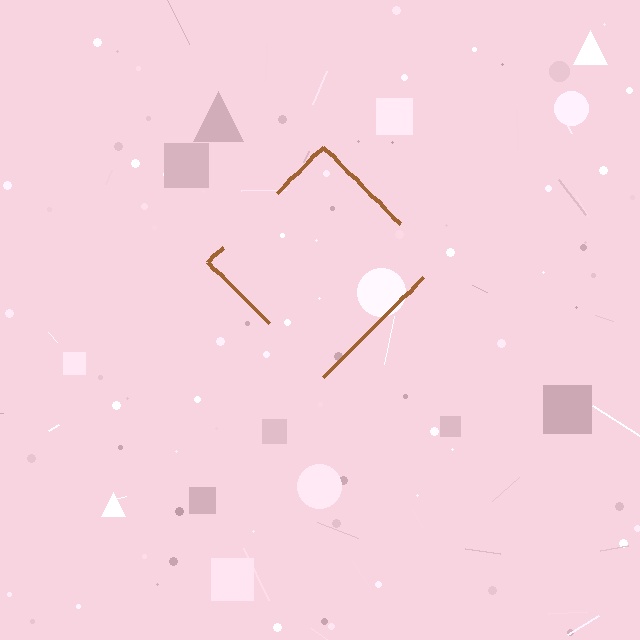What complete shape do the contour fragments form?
The contour fragments form a diamond.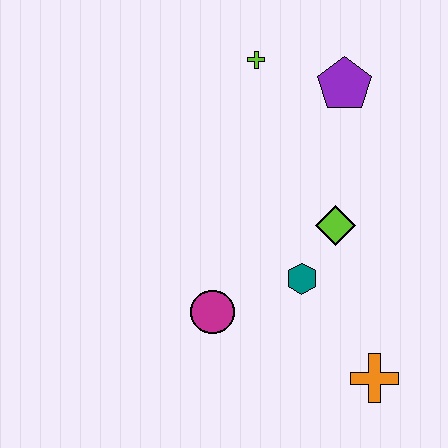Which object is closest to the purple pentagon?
The lime cross is closest to the purple pentagon.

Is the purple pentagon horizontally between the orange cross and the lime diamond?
Yes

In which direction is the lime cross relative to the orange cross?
The lime cross is above the orange cross.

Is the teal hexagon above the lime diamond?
No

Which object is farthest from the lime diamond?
The lime cross is farthest from the lime diamond.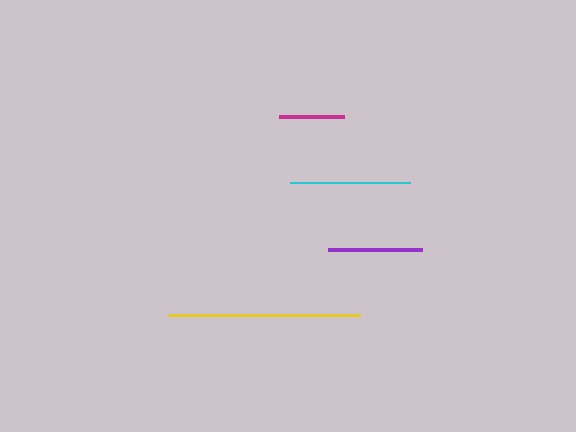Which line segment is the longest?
The yellow line is the longest at approximately 192 pixels.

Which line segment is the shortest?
The magenta line is the shortest at approximately 65 pixels.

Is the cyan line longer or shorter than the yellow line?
The yellow line is longer than the cyan line.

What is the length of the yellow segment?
The yellow segment is approximately 192 pixels long.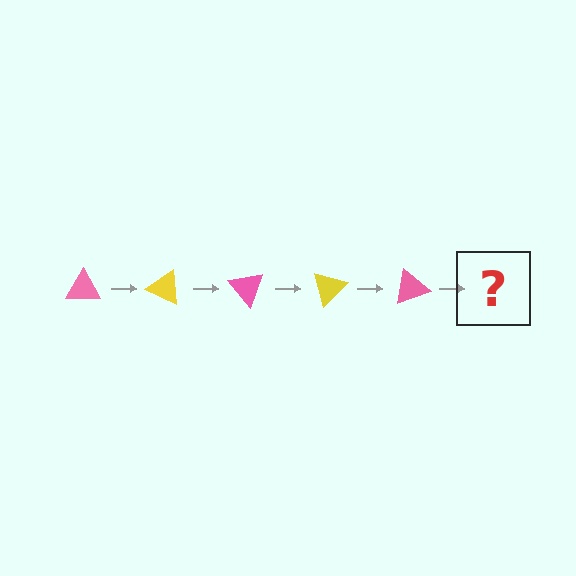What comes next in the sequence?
The next element should be a yellow triangle, rotated 125 degrees from the start.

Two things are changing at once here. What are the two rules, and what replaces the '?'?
The two rules are that it rotates 25 degrees each step and the color cycles through pink and yellow. The '?' should be a yellow triangle, rotated 125 degrees from the start.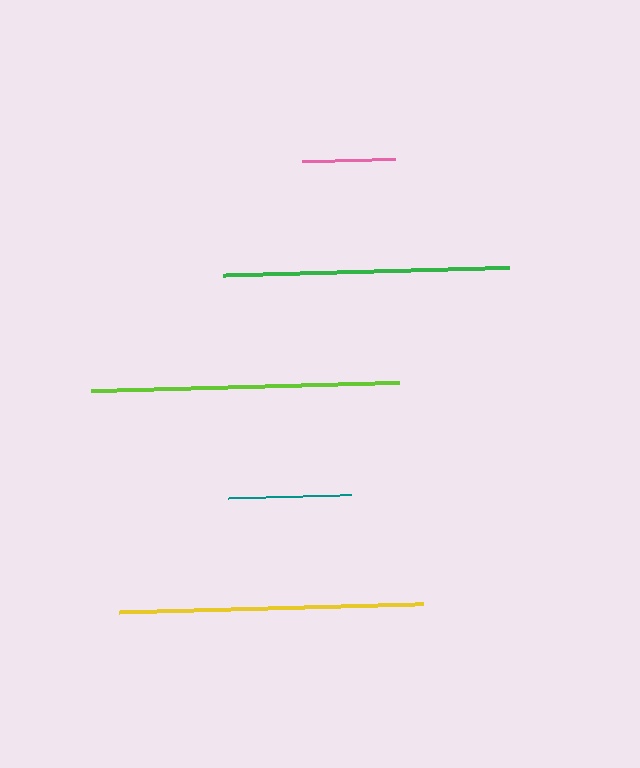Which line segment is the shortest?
The pink line is the shortest at approximately 92 pixels.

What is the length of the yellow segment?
The yellow segment is approximately 304 pixels long.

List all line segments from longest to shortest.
From longest to shortest: lime, yellow, green, teal, pink.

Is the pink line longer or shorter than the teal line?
The teal line is longer than the pink line.